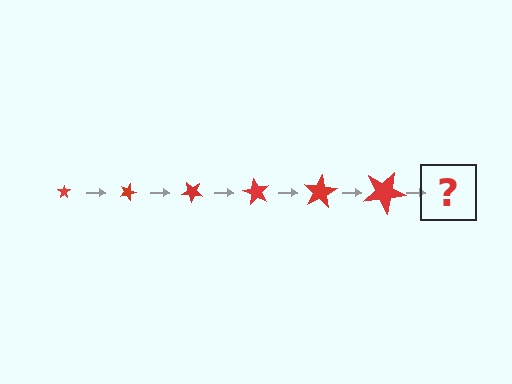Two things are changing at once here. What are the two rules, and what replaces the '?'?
The two rules are that the star grows larger each step and it rotates 20 degrees each step. The '?' should be a star, larger than the previous one and rotated 120 degrees from the start.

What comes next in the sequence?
The next element should be a star, larger than the previous one and rotated 120 degrees from the start.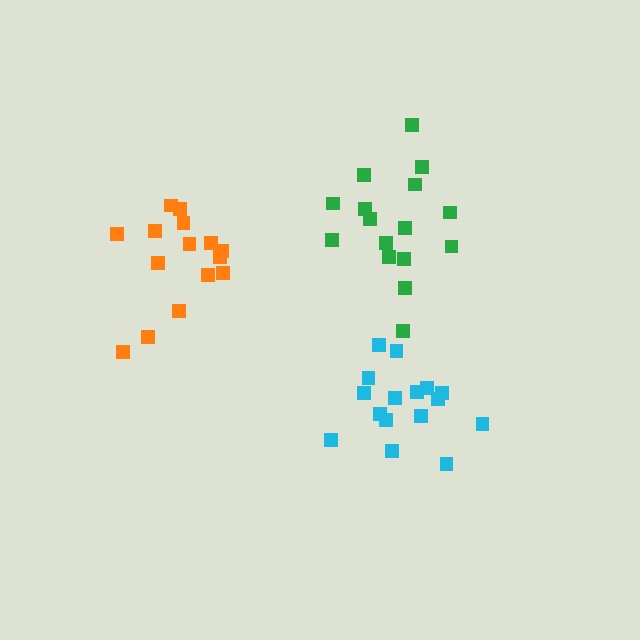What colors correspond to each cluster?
The clusters are colored: cyan, green, orange.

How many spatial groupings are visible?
There are 3 spatial groupings.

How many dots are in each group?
Group 1: 16 dots, Group 2: 16 dots, Group 3: 15 dots (47 total).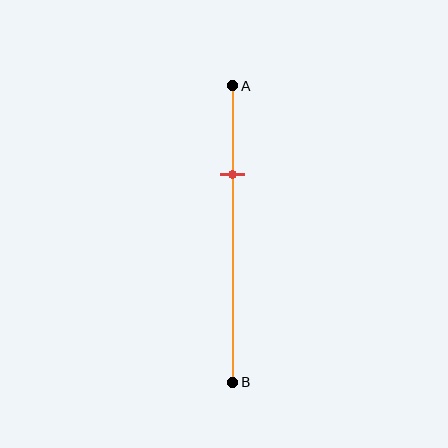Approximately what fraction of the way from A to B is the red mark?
The red mark is approximately 30% of the way from A to B.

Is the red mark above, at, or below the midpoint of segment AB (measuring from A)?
The red mark is above the midpoint of segment AB.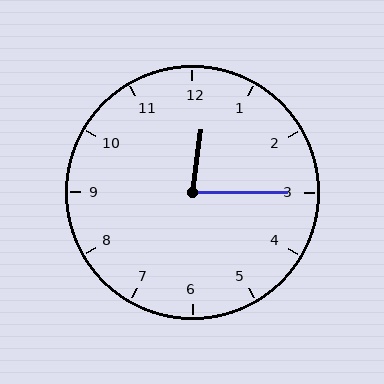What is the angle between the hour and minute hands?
Approximately 82 degrees.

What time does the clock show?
12:15.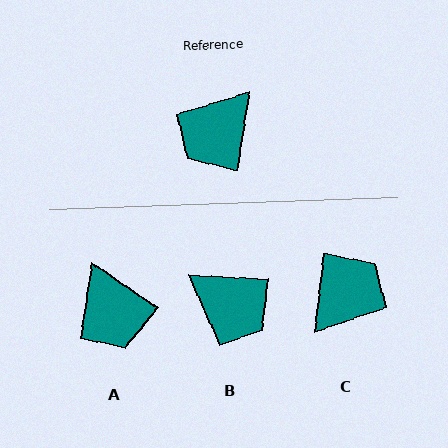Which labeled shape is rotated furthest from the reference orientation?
C, about 178 degrees away.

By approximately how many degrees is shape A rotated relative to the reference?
Approximately 65 degrees counter-clockwise.